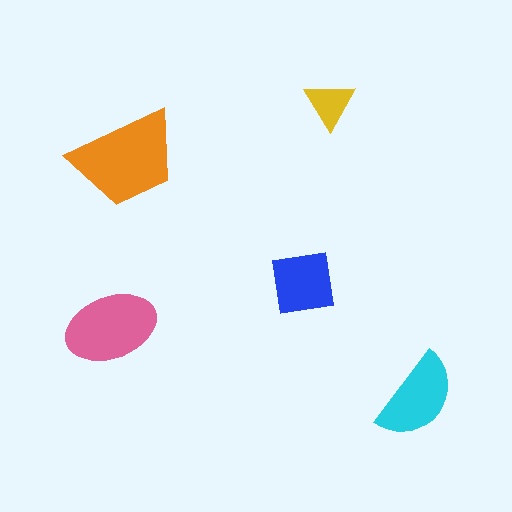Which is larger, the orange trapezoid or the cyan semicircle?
The orange trapezoid.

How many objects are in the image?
There are 5 objects in the image.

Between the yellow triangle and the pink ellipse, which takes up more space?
The pink ellipse.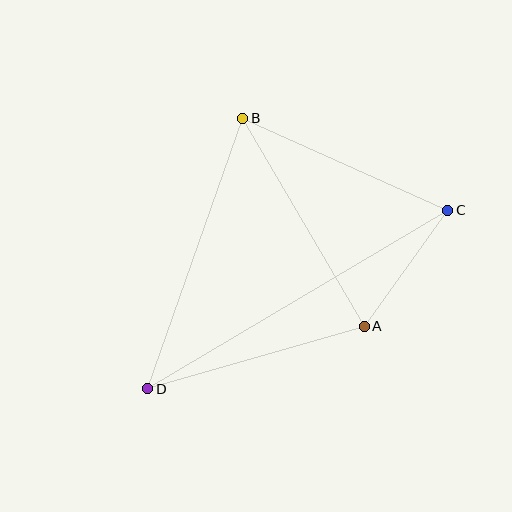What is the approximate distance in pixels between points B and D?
The distance between B and D is approximately 287 pixels.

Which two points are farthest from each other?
Points C and D are farthest from each other.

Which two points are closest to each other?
Points A and C are closest to each other.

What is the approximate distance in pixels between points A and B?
The distance between A and B is approximately 241 pixels.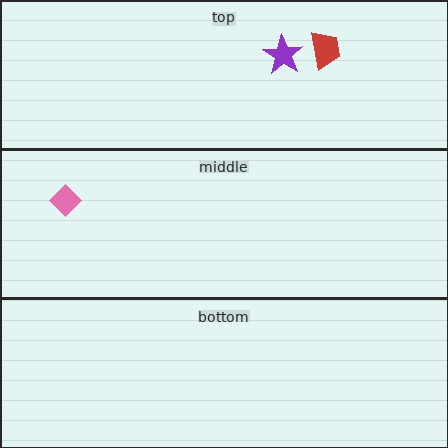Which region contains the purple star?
The top region.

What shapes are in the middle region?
The pink diamond.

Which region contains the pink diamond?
The middle region.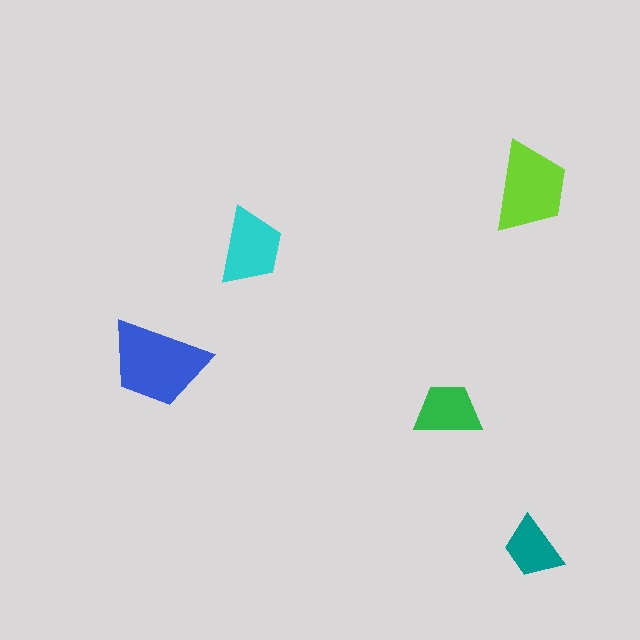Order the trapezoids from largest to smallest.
the blue one, the lime one, the cyan one, the green one, the teal one.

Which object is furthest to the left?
The blue trapezoid is leftmost.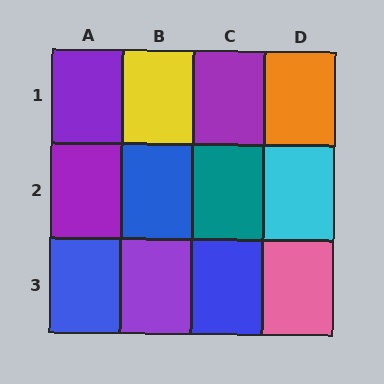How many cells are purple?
4 cells are purple.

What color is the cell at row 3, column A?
Blue.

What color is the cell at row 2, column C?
Teal.